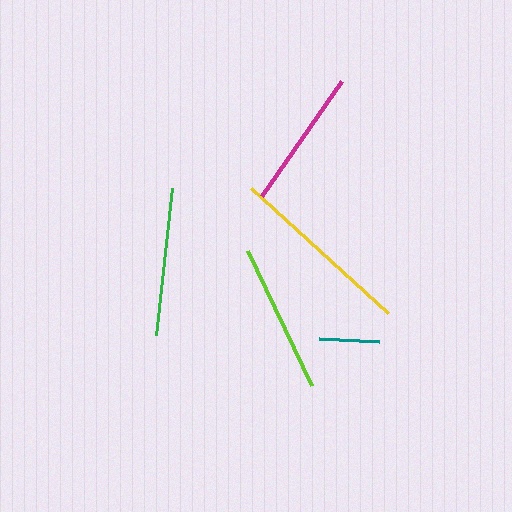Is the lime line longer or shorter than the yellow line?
The yellow line is longer than the lime line.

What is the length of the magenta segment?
The magenta segment is approximately 140 pixels long.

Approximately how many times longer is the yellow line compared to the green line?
The yellow line is approximately 1.2 times the length of the green line.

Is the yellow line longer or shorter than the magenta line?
The yellow line is longer than the magenta line.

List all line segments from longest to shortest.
From longest to shortest: yellow, lime, green, magenta, teal.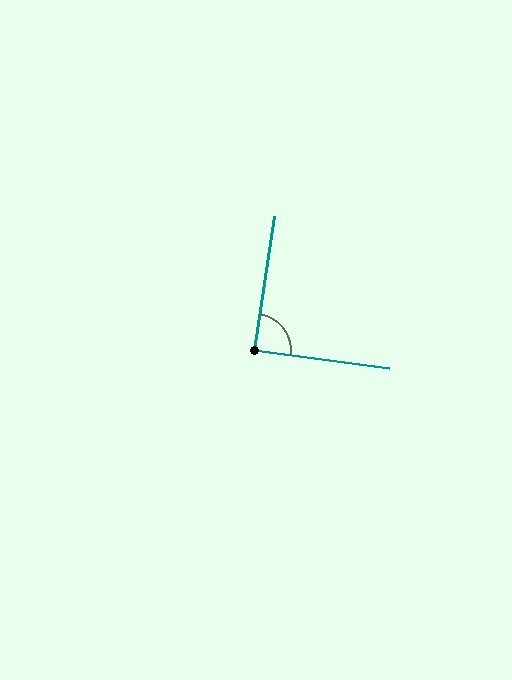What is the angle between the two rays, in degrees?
Approximately 89 degrees.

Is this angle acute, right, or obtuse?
It is approximately a right angle.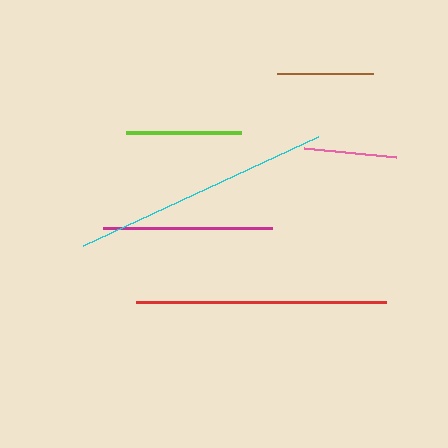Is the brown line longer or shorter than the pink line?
The brown line is longer than the pink line.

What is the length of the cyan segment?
The cyan segment is approximately 259 pixels long.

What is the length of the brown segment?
The brown segment is approximately 96 pixels long.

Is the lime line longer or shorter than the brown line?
The lime line is longer than the brown line.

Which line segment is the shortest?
The pink line is the shortest at approximately 92 pixels.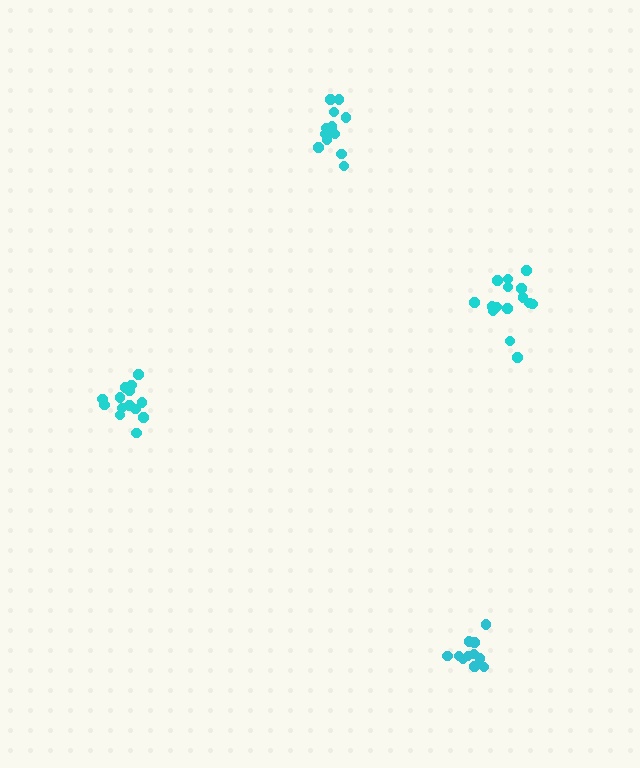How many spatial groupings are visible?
There are 4 spatial groupings.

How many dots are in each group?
Group 1: 15 dots, Group 2: 13 dots, Group 3: 11 dots, Group 4: 15 dots (54 total).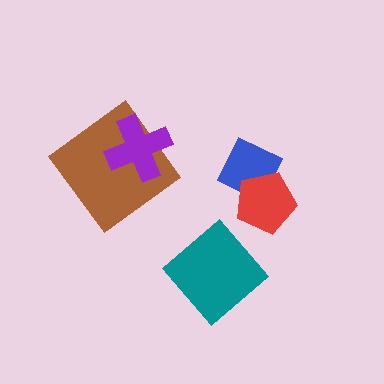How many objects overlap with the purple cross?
1 object overlaps with the purple cross.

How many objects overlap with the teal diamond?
0 objects overlap with the teal diamond.